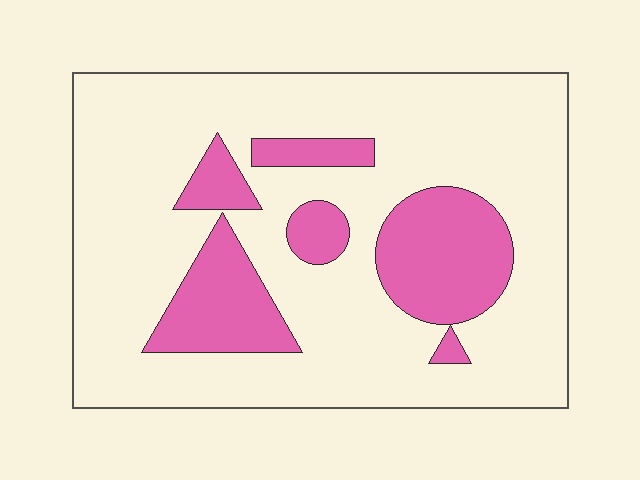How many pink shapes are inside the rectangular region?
6.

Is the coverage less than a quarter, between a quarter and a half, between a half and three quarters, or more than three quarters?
Less than a quarter.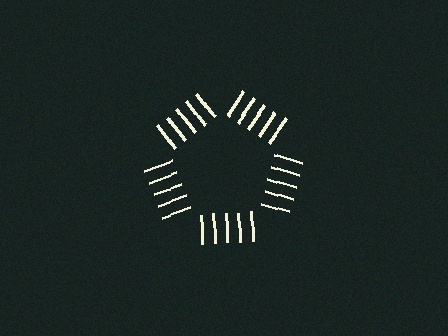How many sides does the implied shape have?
5 sides — the line-ends trace a pentagon.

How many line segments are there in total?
25 — 5 along each of the 5 edges.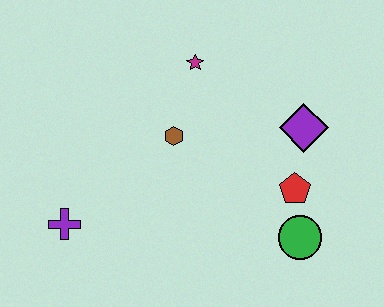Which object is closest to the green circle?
The red pentagon is closest to the green circle.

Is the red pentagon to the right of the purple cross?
Yes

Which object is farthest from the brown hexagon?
The green circle is farthest from the brown hexagon.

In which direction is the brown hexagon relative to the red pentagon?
The brown hexagon is to the left of the red pentagon.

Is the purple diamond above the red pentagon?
Yes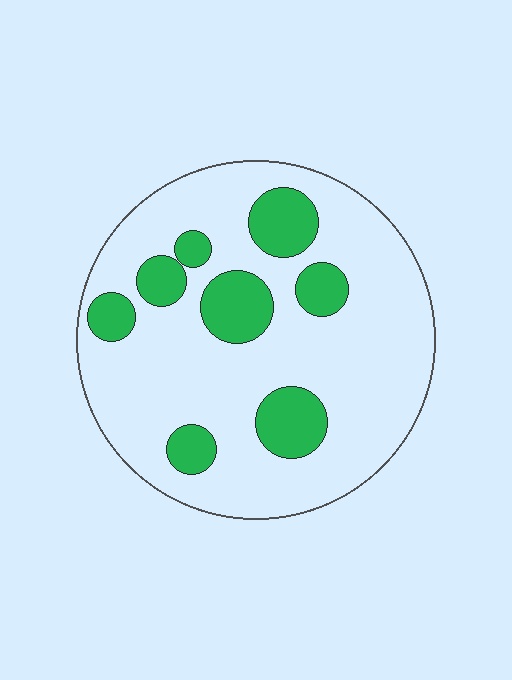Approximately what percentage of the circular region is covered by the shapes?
Approximately 20%.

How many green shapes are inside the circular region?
8.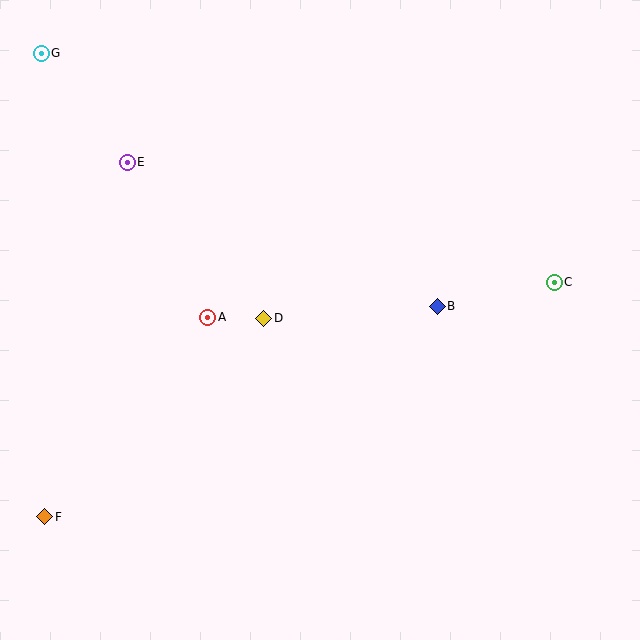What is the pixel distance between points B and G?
The distance between B and G is 470 pixels.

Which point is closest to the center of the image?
Point D at (264, 318) is closest to the center.